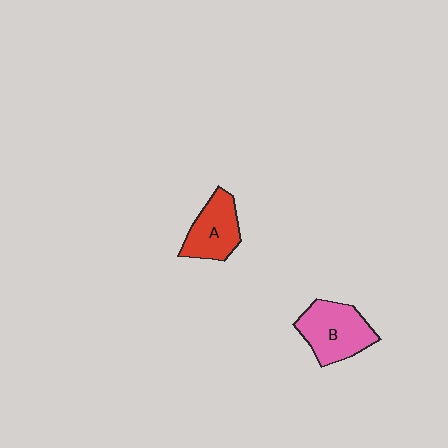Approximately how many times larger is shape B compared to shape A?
Approximately 1.3 times.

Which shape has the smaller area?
Shape A (red).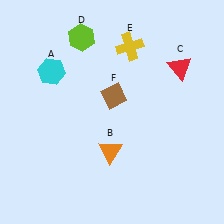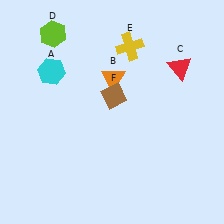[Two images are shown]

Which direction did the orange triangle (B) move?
The orange triangle (B) moved up.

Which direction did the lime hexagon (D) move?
The lime hexagon (D) moved left.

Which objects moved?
The objects that moved are: the orange triangle (B), the lime hexagon (D).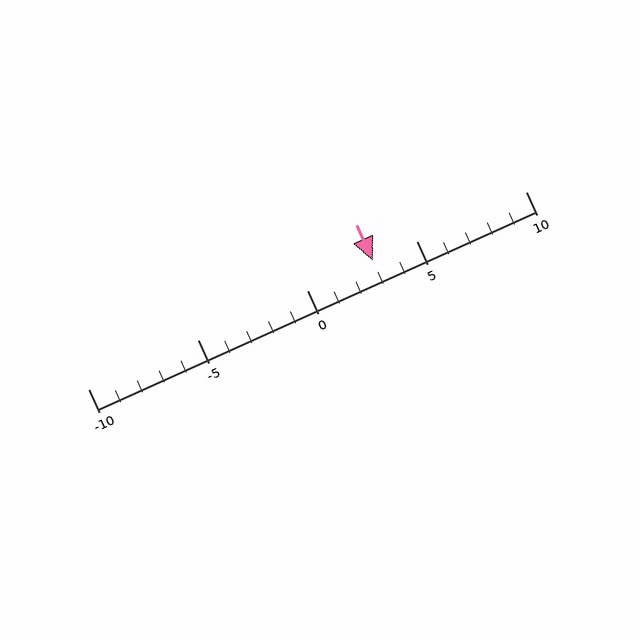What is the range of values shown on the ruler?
The ruler shows values from -10 to 10.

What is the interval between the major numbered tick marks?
The major tick marks are spaced 5 units apart.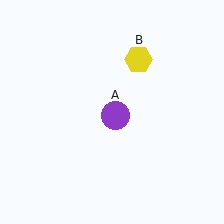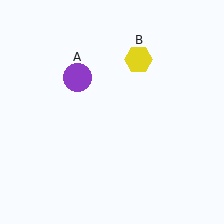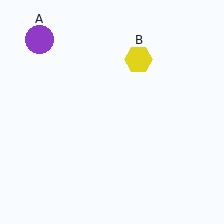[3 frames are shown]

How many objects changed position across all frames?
1 object changed position: purple circle (object A).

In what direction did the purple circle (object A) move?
The purple circle (object A) moved up and to the left.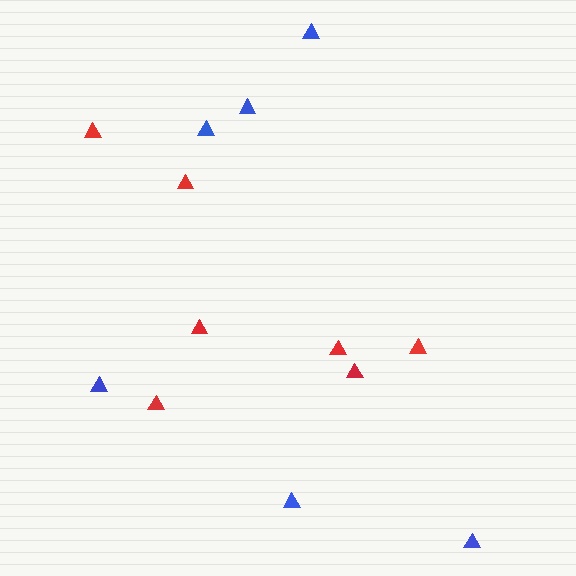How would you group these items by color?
There are 2 groups: one group of blue triangles (6) and one group of red triangles (7).